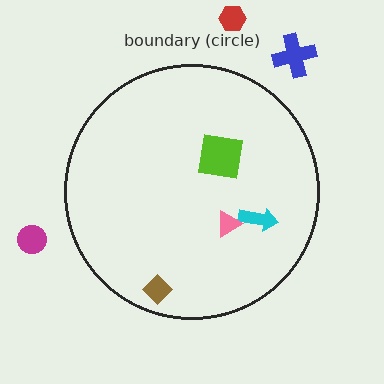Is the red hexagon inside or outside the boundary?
Outside.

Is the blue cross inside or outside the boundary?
Outside.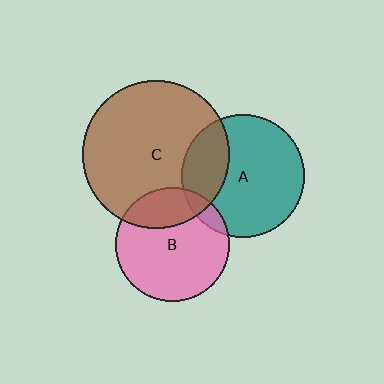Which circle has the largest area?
Circle C (brown).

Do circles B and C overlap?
Yes.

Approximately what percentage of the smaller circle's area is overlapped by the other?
Approximately 25%.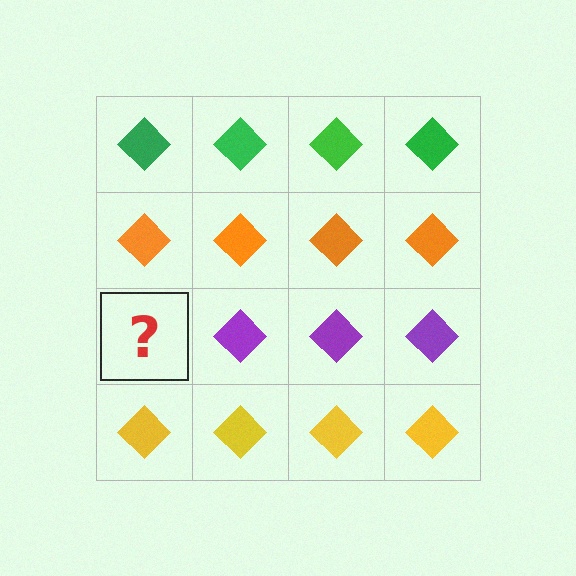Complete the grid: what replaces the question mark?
The question mark should be replaced with a purple diamond.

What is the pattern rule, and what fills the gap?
The rule is that each row has a consistent color. The gap should be filled with a purple diamond.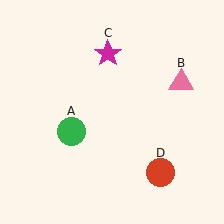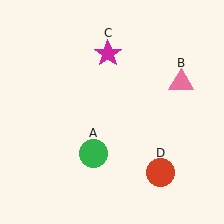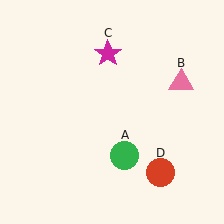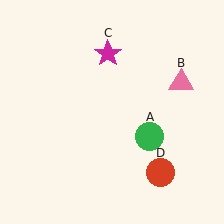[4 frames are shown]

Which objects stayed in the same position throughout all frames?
Pink triangle (object B) and magenta star (object C) and red circle (object D) remained stationary.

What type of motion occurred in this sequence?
The green circle (object A) rotated counterclockwise around the center of the scene.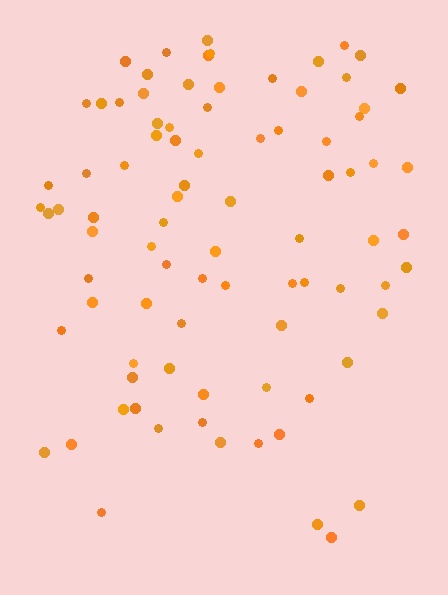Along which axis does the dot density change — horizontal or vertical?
Vertical.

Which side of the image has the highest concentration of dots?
The top.